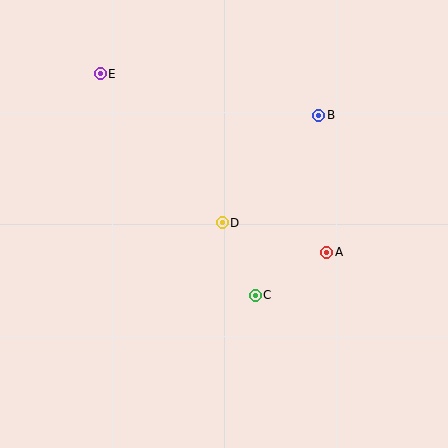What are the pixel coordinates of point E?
Point E is at (100, 74).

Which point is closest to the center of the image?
Point D at (222, 223) is closest to the center.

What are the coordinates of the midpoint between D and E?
The midpoint between D and E is at (161, 148).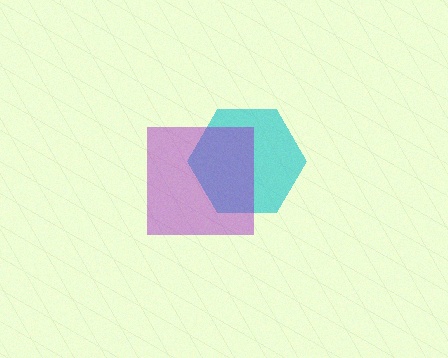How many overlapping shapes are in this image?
There are 2 overlapping shapes in the image.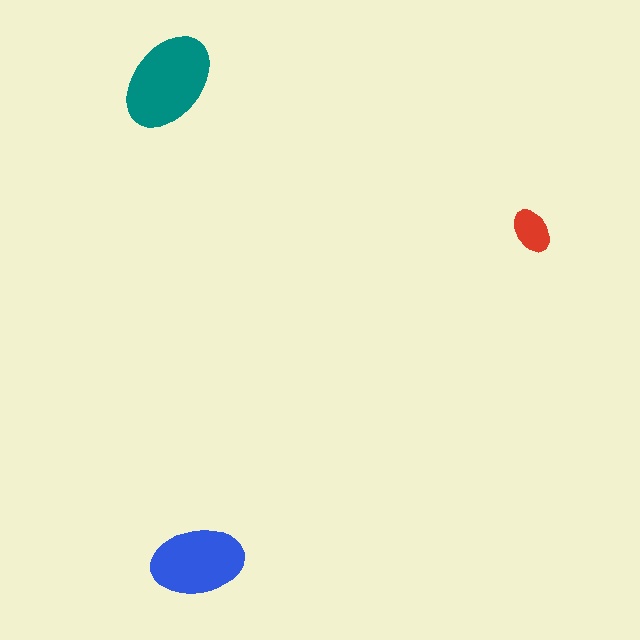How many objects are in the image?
There are 3 objects in the image.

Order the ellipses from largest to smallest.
the teal one, the blue one, the red one.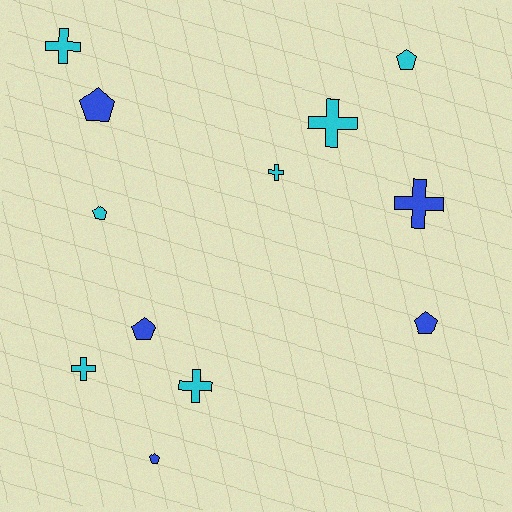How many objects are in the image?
There are 12 objects.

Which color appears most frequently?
Cyan, with 7 objects.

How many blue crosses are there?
There is 1 blue cross.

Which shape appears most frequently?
Cross, with 6 objects.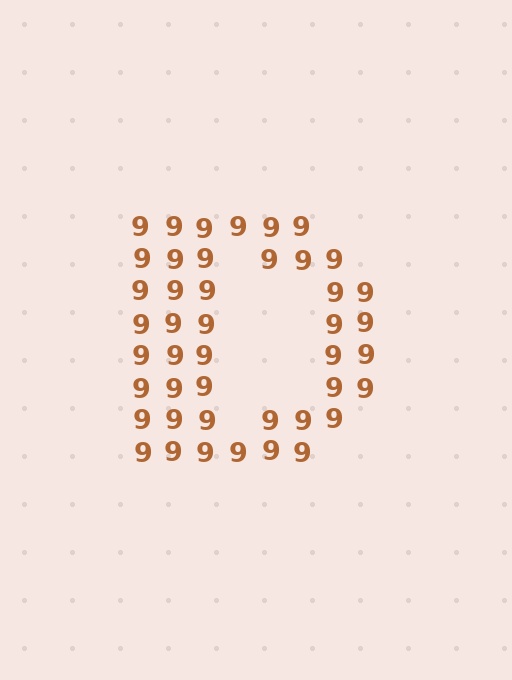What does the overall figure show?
The overall figure shows the letter D.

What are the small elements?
The small elements are digit 9's.